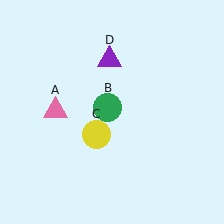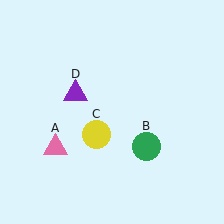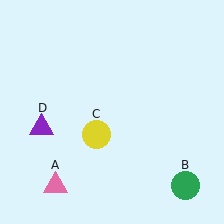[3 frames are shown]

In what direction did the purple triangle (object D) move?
The purple triangle (object D) moved down and to the left.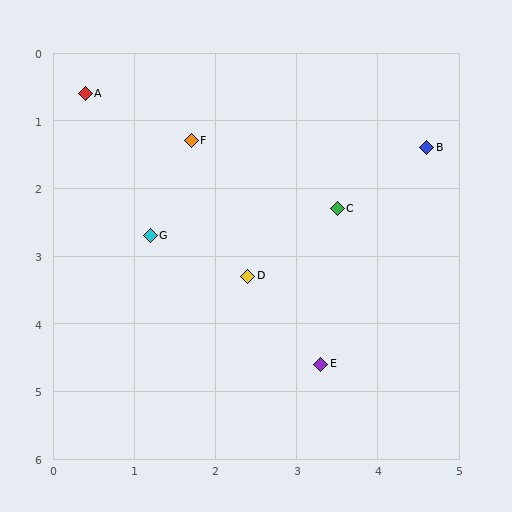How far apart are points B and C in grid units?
Points B and C are about 1.4 grid units apart.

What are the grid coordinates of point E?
Point E is at approximately (3.3, 4.6).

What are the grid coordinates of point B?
Point B is at approximately (4.6, 1.4).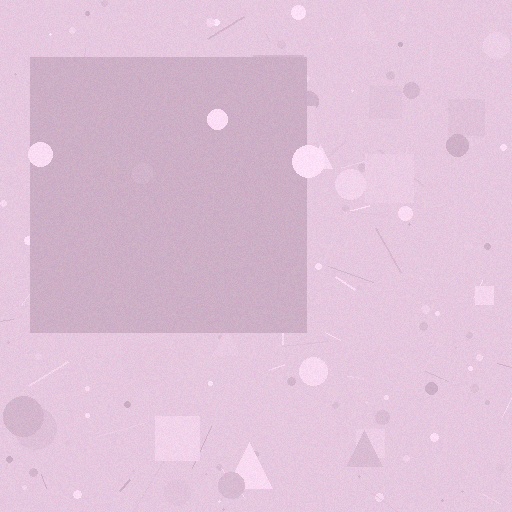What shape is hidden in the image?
A square is hidden in the image.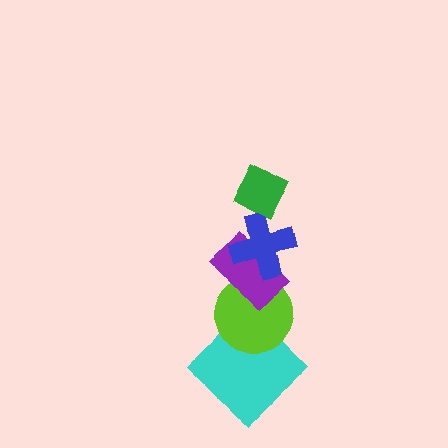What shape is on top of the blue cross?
The green diamond is on top of the blue cross.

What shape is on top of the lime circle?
The purple rectangle is on top of the lime circle.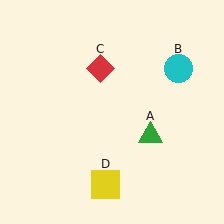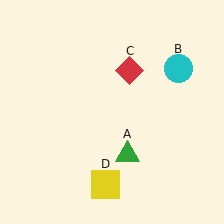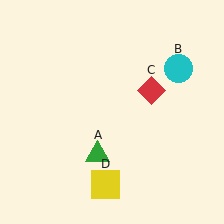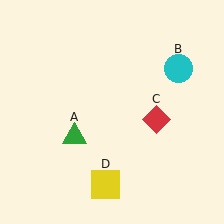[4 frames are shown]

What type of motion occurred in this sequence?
The green triangle (object A), red diamond (object C) rotated clockwise around the center of the scene.